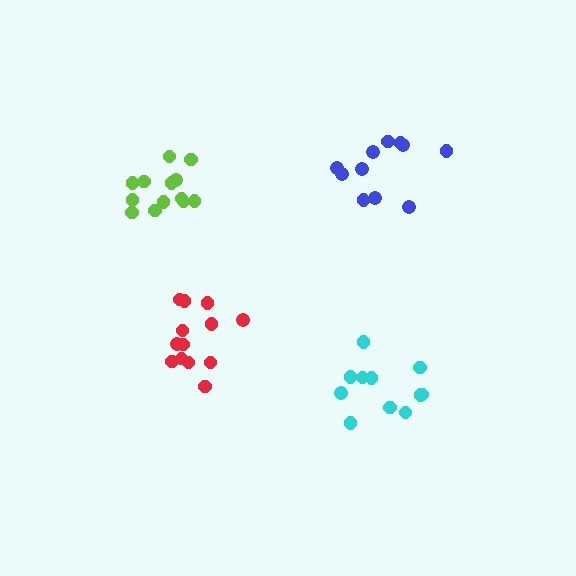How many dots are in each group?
Group 1: 11 dots, Group 2: 13 dots, Group 3: 13 dots, Group 4: 11 dots (48 total).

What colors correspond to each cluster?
The clusters are colored: blue, red, lime, cyan.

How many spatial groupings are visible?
There are 4 spatial groupings.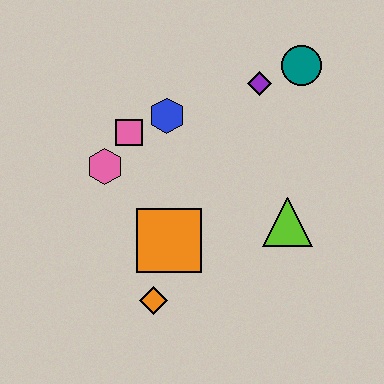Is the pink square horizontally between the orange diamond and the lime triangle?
No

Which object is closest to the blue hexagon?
The pink square is closest to the blue hexagon.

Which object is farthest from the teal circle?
The orange diamond is farthest from the teal circle.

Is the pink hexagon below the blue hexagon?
Yes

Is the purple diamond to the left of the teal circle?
Yes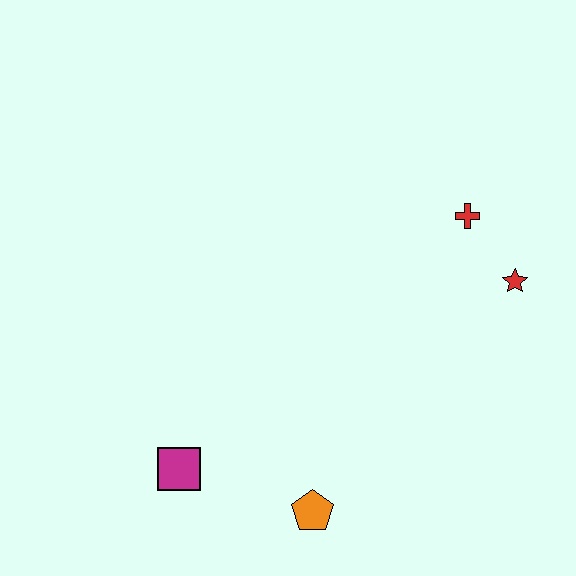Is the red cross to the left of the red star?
Yes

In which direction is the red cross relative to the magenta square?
The red cross is to the right of the magenta square.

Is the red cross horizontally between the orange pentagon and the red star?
Yes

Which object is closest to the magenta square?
The orange pentagon is closest to the magenta square.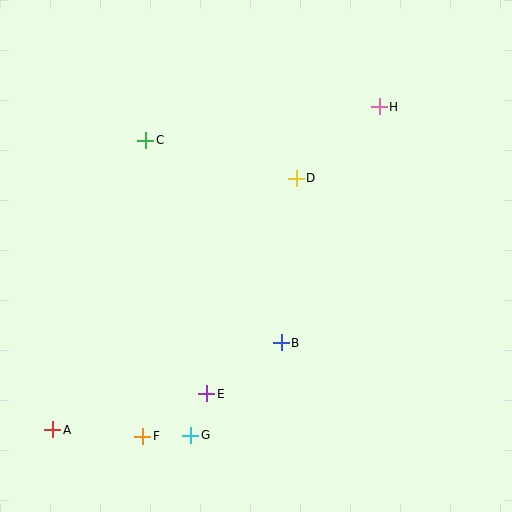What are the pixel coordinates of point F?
Point F is at (143, 436).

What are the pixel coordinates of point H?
Point H is at (379, 107).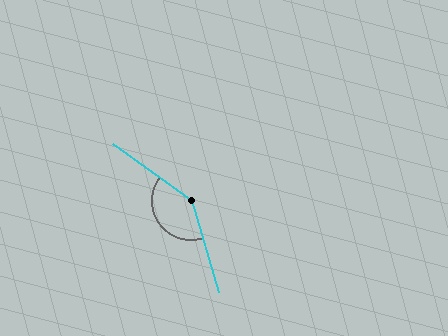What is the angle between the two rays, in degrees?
Approximately 143 degrees.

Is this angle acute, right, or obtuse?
It is obtuse.